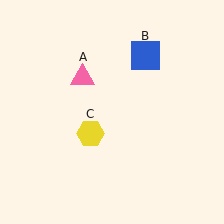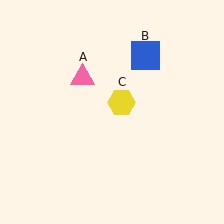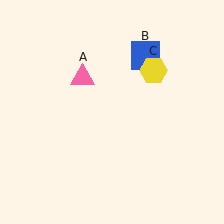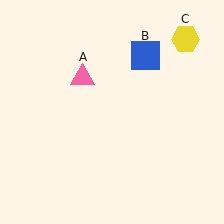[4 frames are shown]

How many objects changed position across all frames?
1 object changed position: yellow hexagon (object C).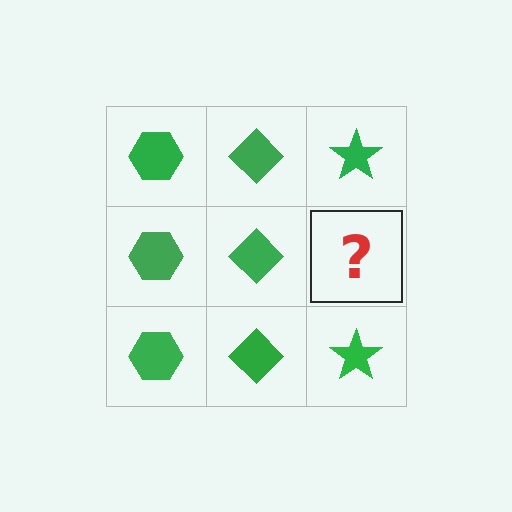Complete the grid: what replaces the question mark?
The question mark should be replaced with a green star.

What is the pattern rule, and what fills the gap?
The rule is that each column has a consistent shape. The gap should be filled with a green star.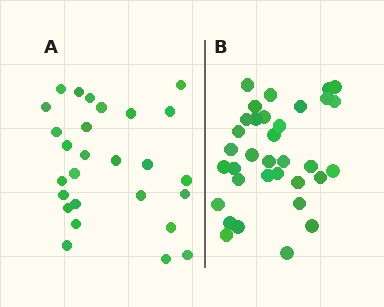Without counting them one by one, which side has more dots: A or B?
Region B (the right region) has more dots.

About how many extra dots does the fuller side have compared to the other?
Region B has roughly 8 or so more dots than region A.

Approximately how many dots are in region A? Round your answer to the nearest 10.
About 30 dots. (The exact count is 27, which rounds to 30.)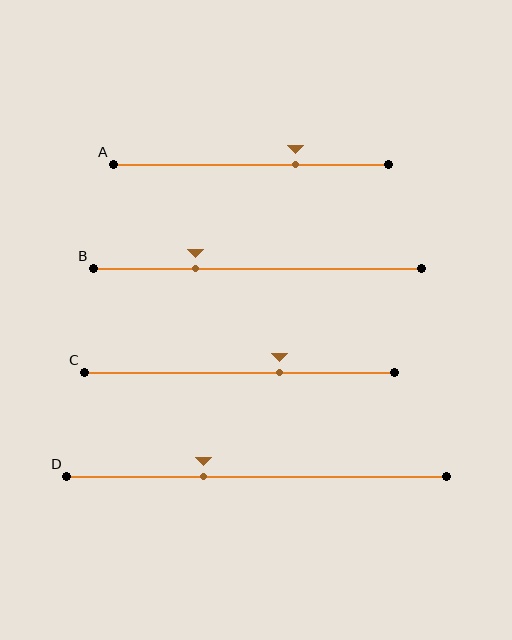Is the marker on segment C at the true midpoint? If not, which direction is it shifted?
No, the marker on segment C is shifted to the right by about 13% of the segment length.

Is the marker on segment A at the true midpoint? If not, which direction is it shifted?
No, the marker on segment A is shifted to the right by about 16% of the segment length.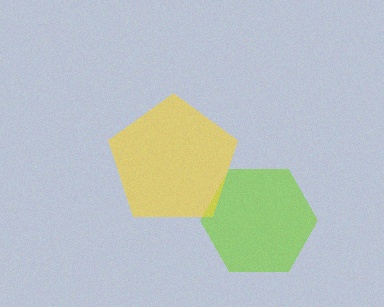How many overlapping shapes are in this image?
There are 2 overlapping shapes in the image.